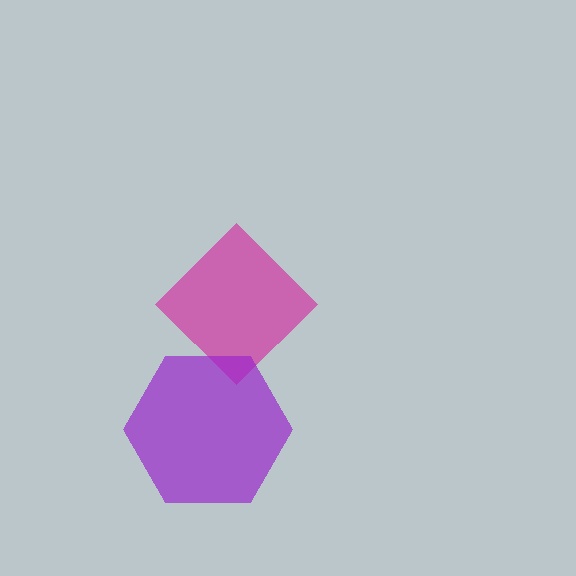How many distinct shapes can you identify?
There are 2 distinct shapes: a magenta diamond, a purple hexagon.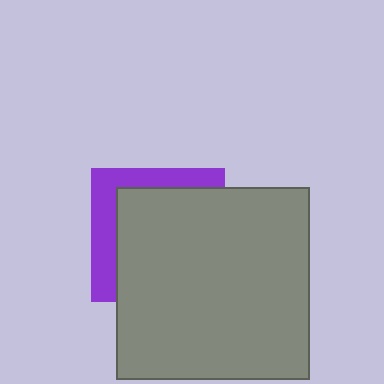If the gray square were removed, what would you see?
You would see the complete purple square.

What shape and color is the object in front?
The object in front is a gray square.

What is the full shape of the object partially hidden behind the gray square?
The partially hidden object is a purple square.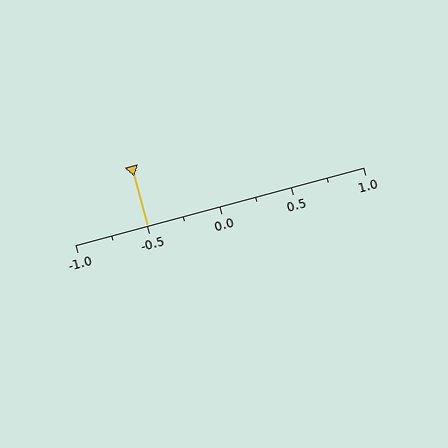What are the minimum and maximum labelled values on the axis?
The axis runs from -1.0 to 1.0.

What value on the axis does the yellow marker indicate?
The marker indicates approximately -0.5.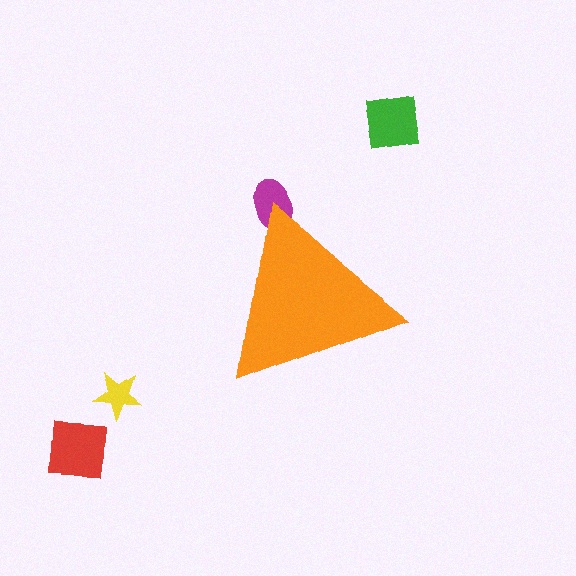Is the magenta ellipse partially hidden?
Yes, the magenta ellipse is partially hidden behind the orange triangle.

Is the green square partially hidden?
No, the green square is fully visible.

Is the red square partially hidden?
No, the red square is fully visible.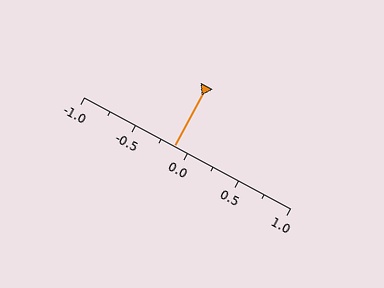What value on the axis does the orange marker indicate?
The marker indicates approximately -0.12.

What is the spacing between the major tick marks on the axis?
The major ticks are spaced 0.5 apart.